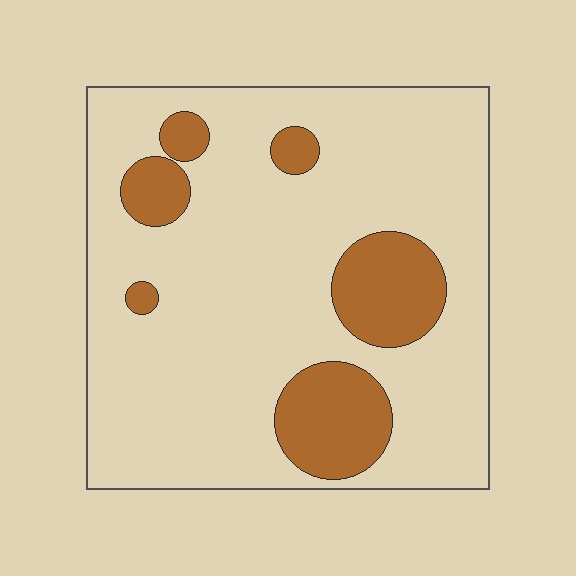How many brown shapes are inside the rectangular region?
6.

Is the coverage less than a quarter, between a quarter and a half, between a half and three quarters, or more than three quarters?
Less than a quarter.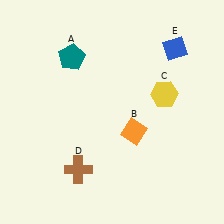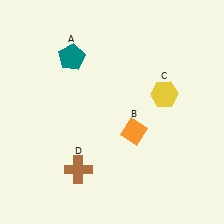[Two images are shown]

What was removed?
The blue diamond (E) was removed in Image 2.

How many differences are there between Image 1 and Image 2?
There is 1 difference between the two images.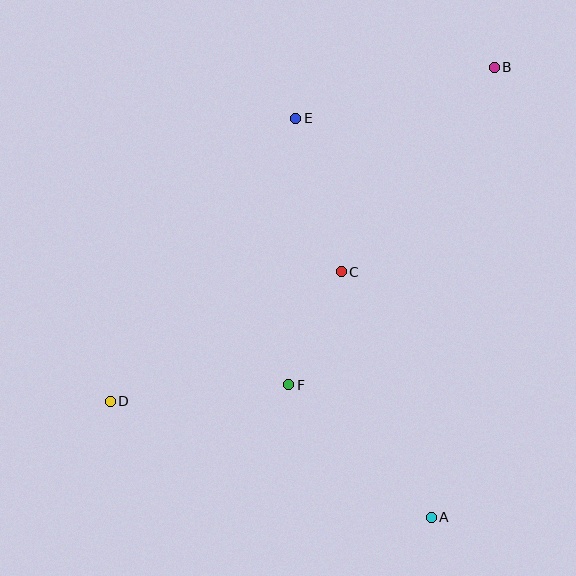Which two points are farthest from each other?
Points B and D are farthest from each other.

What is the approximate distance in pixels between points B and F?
The distance between B and F is approximately 378 pixels.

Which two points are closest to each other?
Points C and F are closest to each other.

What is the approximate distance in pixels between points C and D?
The distance between C and D is approximately 265 pixels.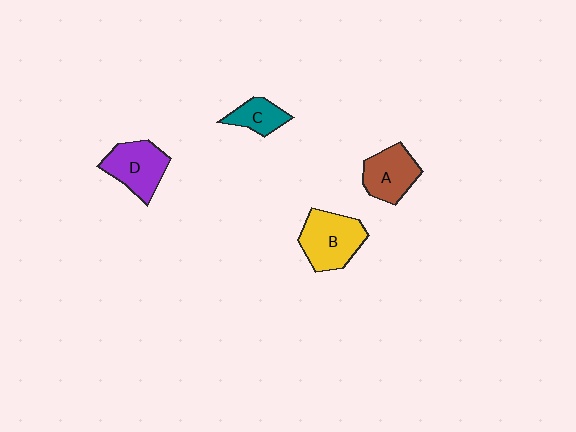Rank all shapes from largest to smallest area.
From largest to smallest: B (yellow), D (purple), A (brown), C (teal).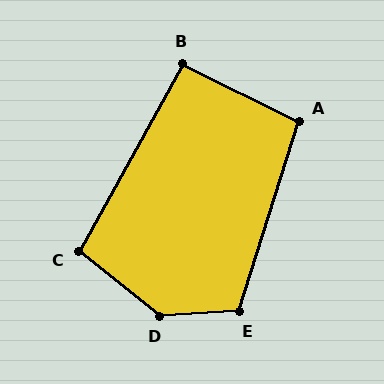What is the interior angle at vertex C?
Approximately 100 degrees (obtuse).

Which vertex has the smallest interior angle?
B, at approximately 93 degrees.